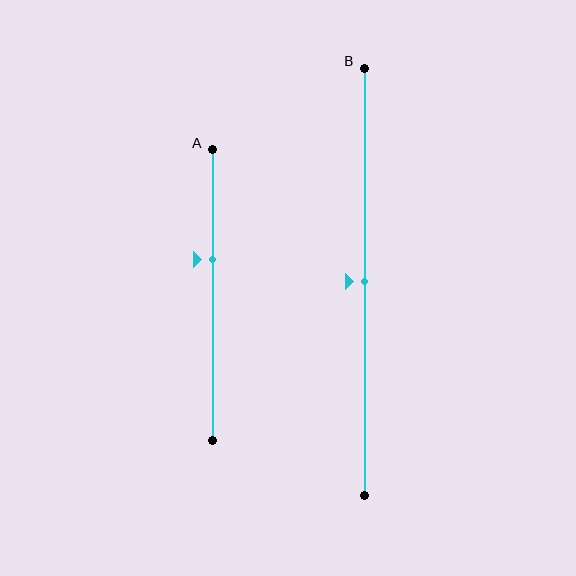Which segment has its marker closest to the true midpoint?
Segment B has its marker closest to the true midpoint.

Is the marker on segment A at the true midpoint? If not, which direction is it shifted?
No, the marker on segment A is shifted upward by about 12% of the segment length.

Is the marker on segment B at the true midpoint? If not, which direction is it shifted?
Yes, the marker on segment B is at the true midpoint.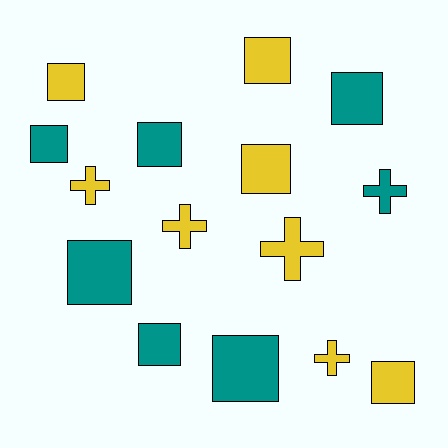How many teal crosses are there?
There is 1 teal cross.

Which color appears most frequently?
Yellow, with 8 objects.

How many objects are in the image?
There are 15 objects.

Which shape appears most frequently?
Square, with 10 objects.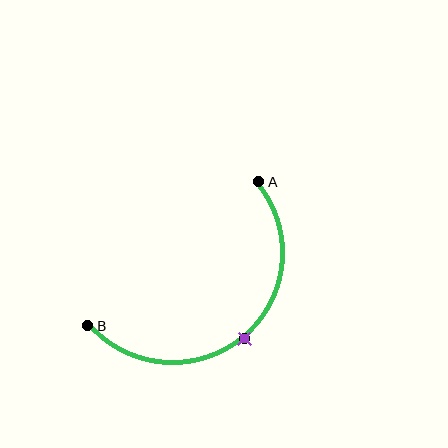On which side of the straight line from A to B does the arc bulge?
The arc bulges below and to the right of the straight line connecting A and B.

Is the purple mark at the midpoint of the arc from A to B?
Yes. The purple mark lies on the arc at equal arc-length from both A and B — it is the arc midpoint.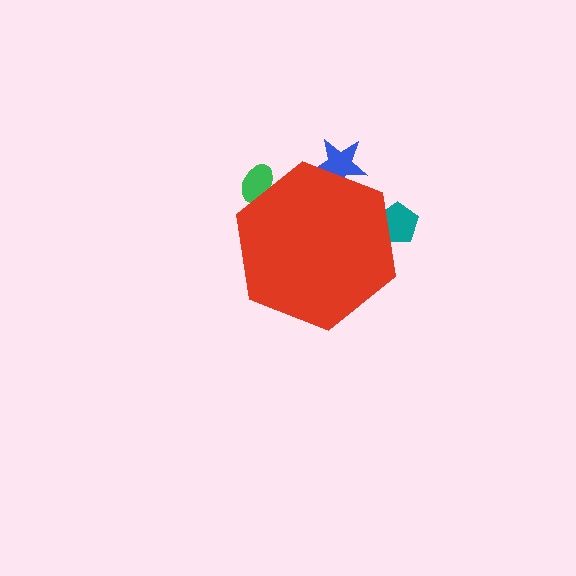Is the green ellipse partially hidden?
Yes, the green ellipse is partially hidden behind the red hexagon.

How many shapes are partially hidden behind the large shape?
3 shapes are partially hidden.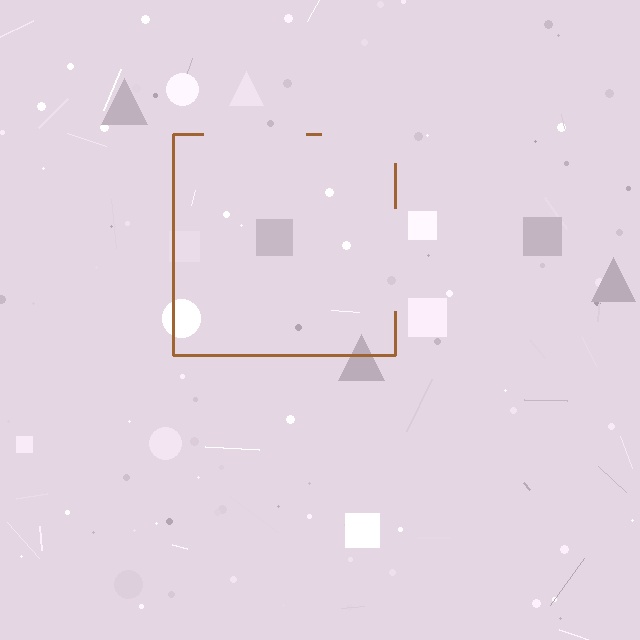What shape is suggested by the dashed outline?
The dashed outline suggests a square.